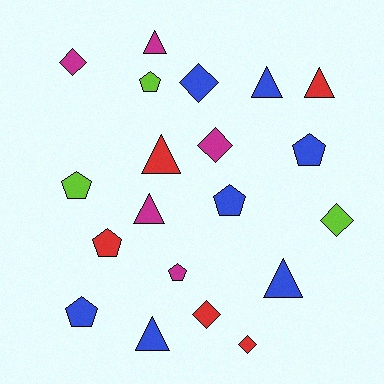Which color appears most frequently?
Blue, with 7 objects.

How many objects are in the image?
There are 20 objects.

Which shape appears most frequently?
Triangle, with 7 objects.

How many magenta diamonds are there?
There are 2 magenta diamonds.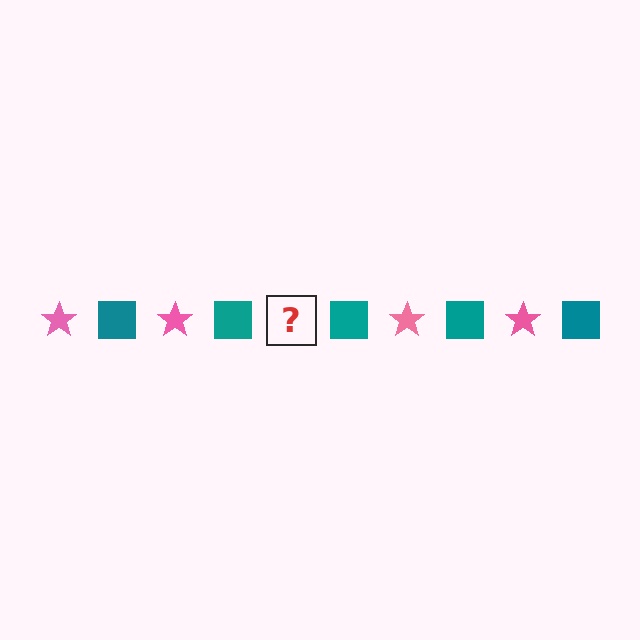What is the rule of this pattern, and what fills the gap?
The rule is that the pattern alternates between pink star and teal square. The gap should be filled with a pink star.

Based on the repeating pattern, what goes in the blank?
The blank should be a pink star.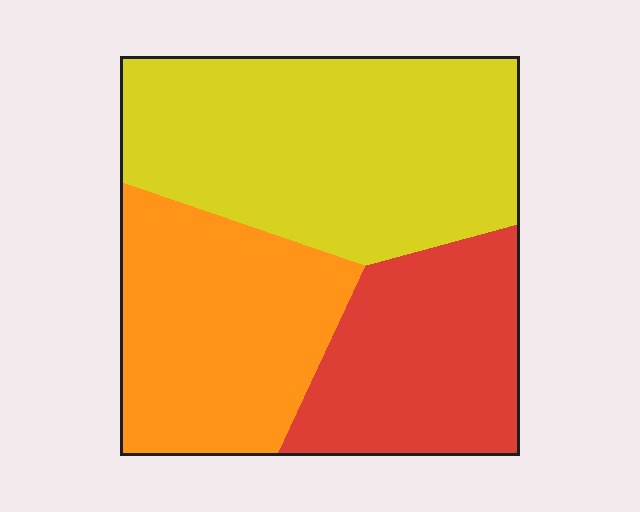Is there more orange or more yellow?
Yellow.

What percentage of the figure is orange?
Orange takes up between a quarter and a half of the figure.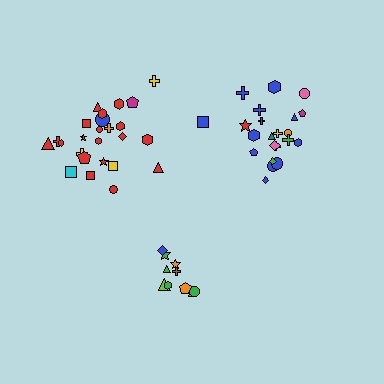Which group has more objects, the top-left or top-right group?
The top-left group.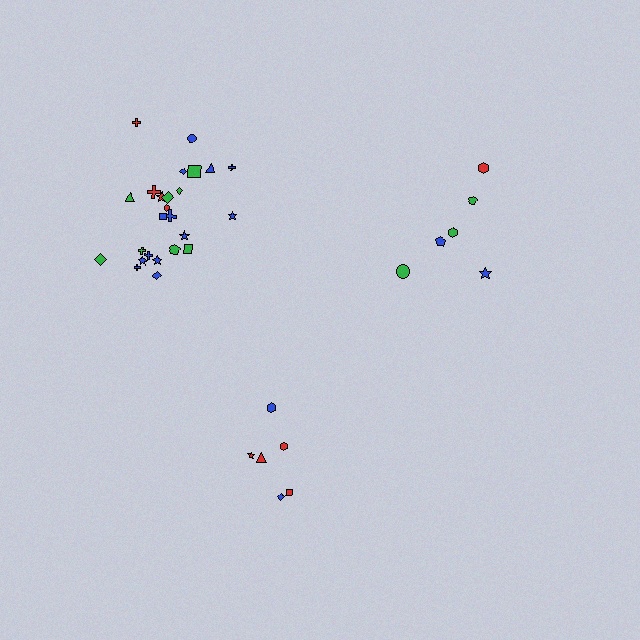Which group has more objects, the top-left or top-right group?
The top-left group.